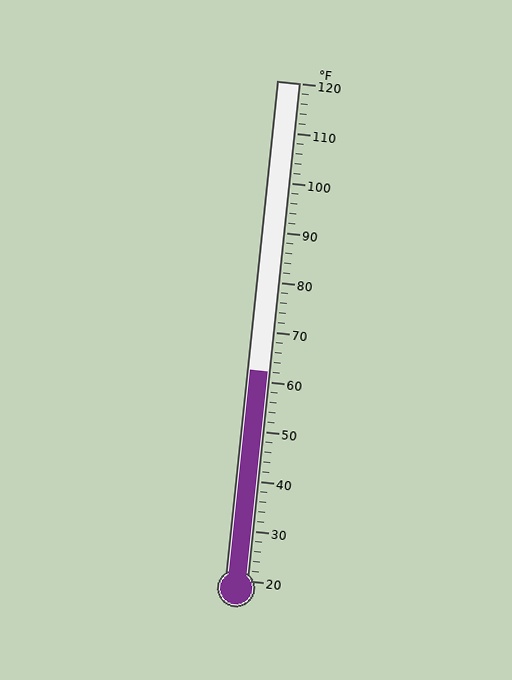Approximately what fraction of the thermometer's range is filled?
The thermometer is filled to approximately 40% of its range.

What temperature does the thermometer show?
The thermometer shows approximately 62°F.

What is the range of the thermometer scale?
The thermometer scale ranges from 20°F to 120°F.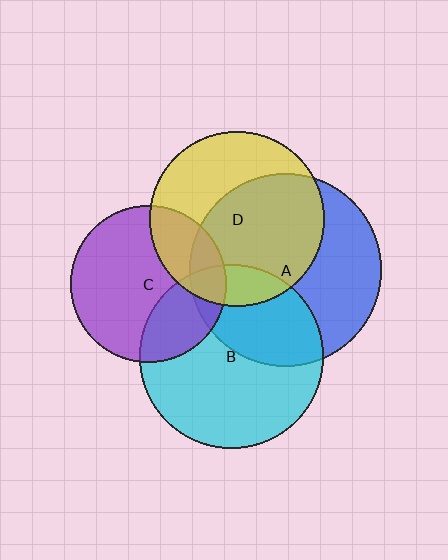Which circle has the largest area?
Circle A (blue).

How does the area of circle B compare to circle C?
Approximately 1.4 times.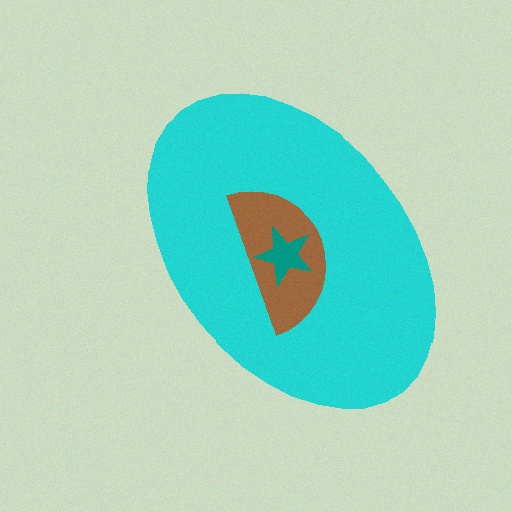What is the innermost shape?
The teal star.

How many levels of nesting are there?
3.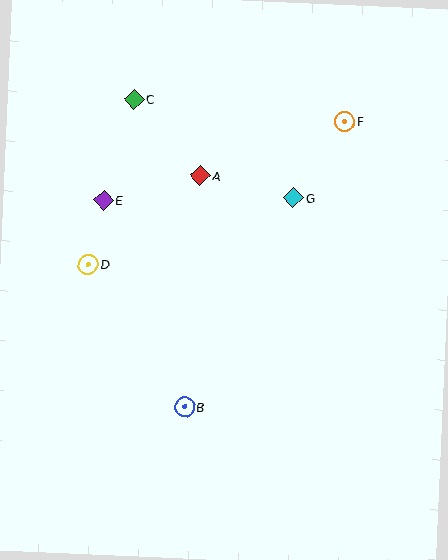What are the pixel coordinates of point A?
Point A is at (200, 176).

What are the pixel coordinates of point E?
Point E is at (104, 200).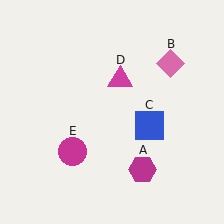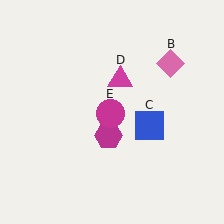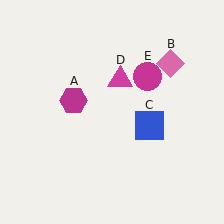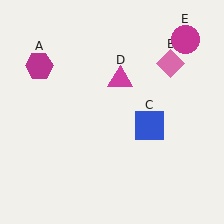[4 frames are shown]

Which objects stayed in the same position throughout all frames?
Pink diamond (object B) and blue square (object C) and magenta triangle (object D) remained stationary.